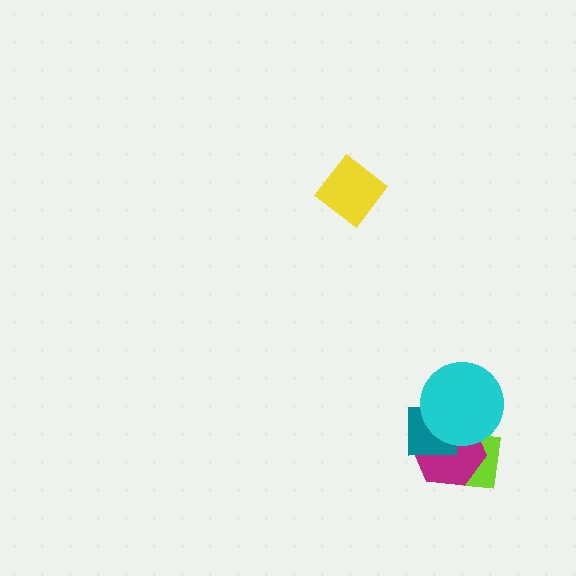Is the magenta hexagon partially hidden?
Yes, it is partially covered by another shape.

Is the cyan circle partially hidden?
No, no other shape covers it.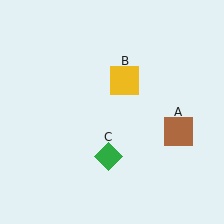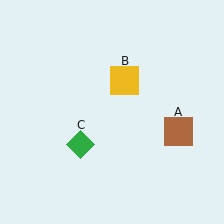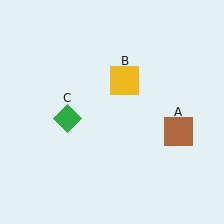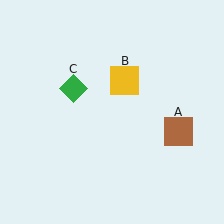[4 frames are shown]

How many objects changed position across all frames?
1 object changed position: green diamond (object C).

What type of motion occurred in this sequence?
The green diamond (object C) rotated clockwise around the center of the scene.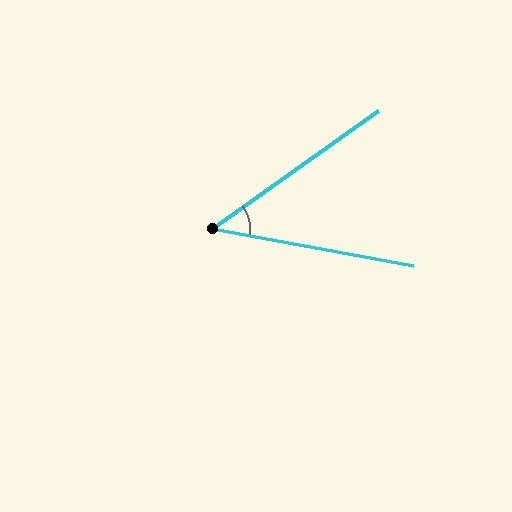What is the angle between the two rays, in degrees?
Approximately 46 degrees.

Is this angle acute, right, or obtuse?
It is acute.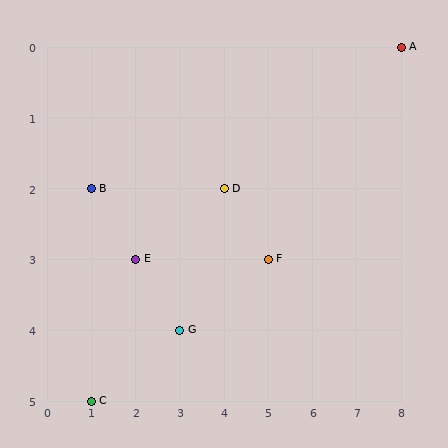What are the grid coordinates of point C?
Point C is at grid coordinates (1, 5).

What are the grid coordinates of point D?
Point D is at grid coordinates (4, 2).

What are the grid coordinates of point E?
Point E is at grid coordinates (2, 3).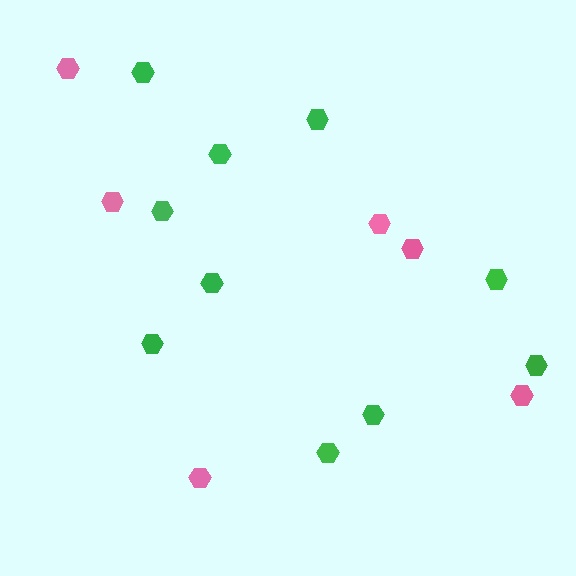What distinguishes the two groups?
There are 2 groups: one group of green hexagons (10) and one group of pink hexagons (6).